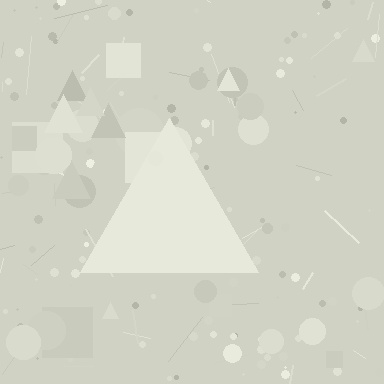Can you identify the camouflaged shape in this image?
The camouflaged shape is a triangle.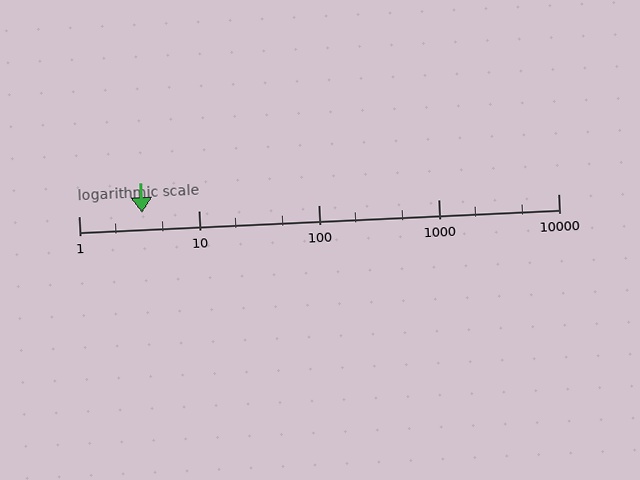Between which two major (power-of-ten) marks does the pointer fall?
The pointer is between 1 and 10.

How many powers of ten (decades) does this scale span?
The scale spans 4 decades, from 1 to 10000.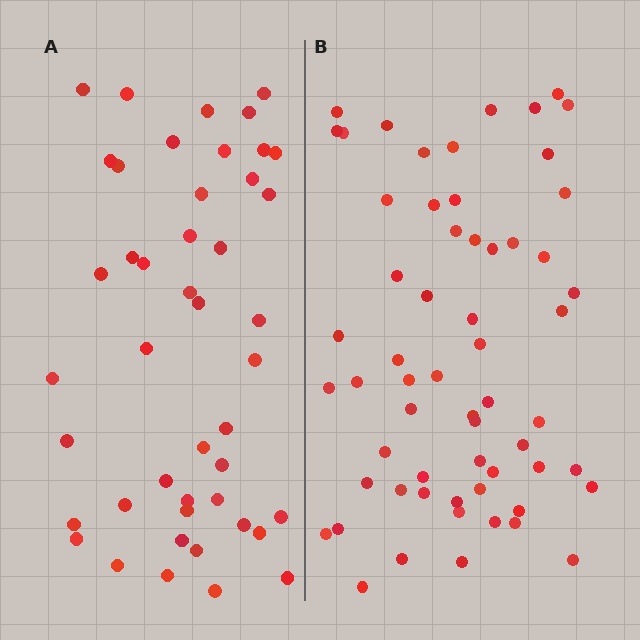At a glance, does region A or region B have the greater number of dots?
Region B (the right region) has more dots.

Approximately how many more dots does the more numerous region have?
Region B has approximately 15 more dots than region A.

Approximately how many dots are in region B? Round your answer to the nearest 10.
About 60 dots.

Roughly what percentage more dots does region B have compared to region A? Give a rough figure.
About 35% more.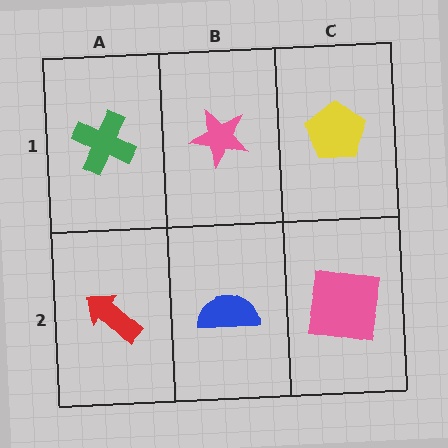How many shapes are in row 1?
3 shapes.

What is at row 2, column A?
A red arrow.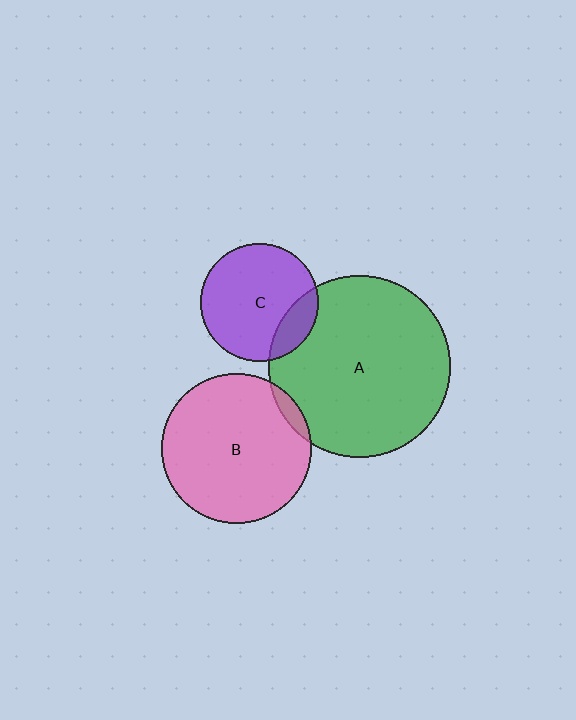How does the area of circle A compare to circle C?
Approximately 2.4 times.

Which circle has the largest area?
Circle A (green).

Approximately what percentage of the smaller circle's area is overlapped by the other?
Approximately 5%.